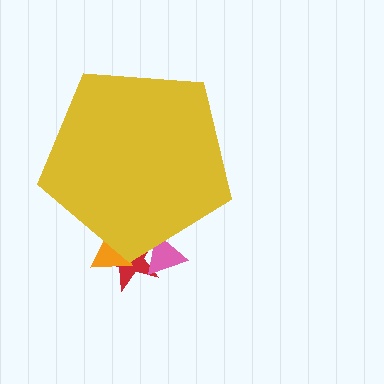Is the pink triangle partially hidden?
Yes, the pink triangle is partially hidden behind the yellow pentagon.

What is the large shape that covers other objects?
A yellow pentagon.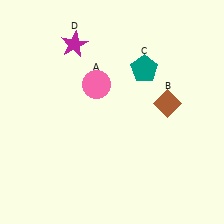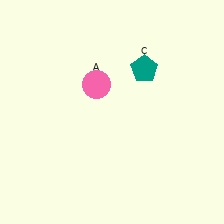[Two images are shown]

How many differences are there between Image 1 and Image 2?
There are 2 differences between the two images.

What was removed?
The brown diamond (B), the magenta star (D) were removed in Image 2.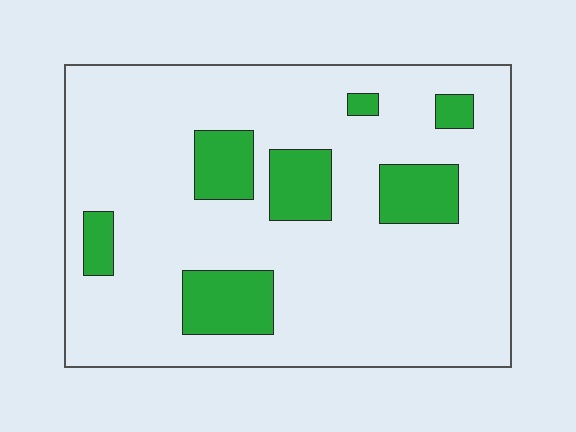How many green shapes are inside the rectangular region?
7.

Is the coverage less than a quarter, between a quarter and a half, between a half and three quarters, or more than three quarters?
Less than a quarter.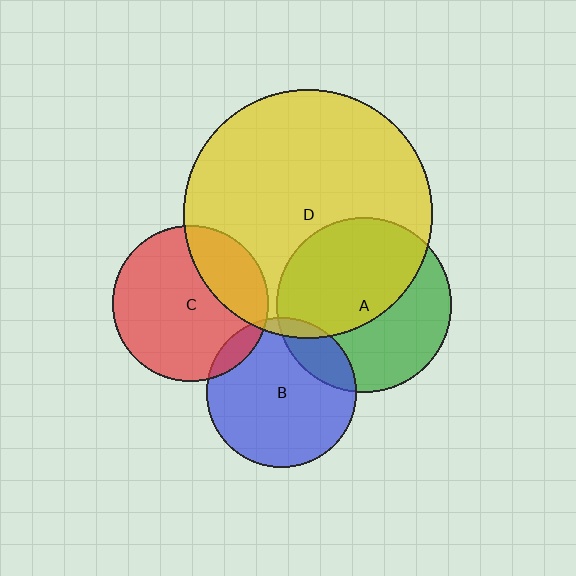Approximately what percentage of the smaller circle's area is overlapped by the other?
Approximately 10%.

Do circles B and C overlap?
Yes.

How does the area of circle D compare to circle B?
Approximately 2.7 times.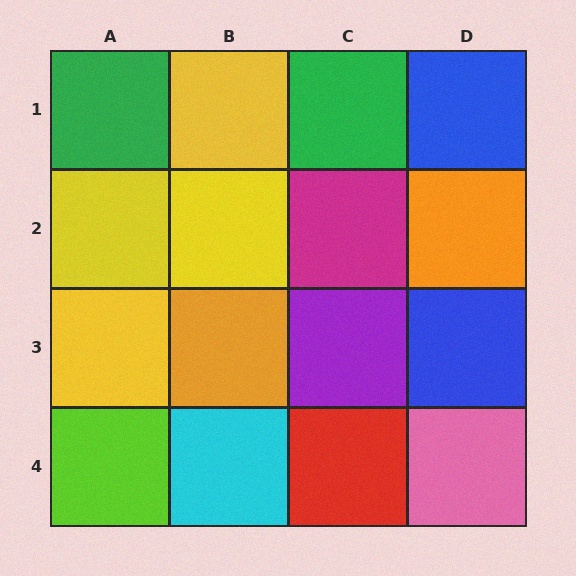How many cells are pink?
1 cell is pink.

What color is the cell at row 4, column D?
Pink.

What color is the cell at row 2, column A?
Yellow.